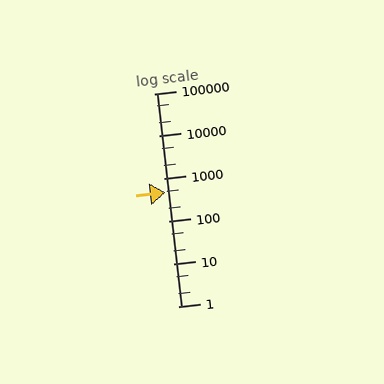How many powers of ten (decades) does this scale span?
The scale spans 5 decades, from 1 to 100000.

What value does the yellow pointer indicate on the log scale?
The pointer indicates approximately 470.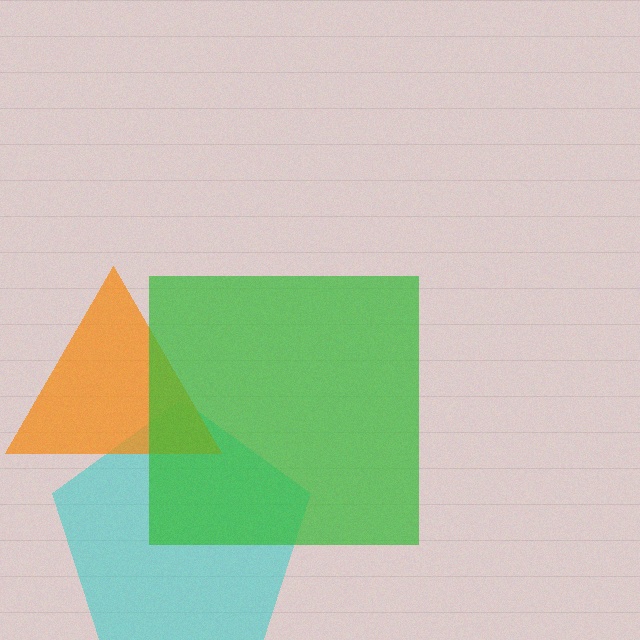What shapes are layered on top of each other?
The layered shapes are: a cyan pentagon, an orange triangle, a green square.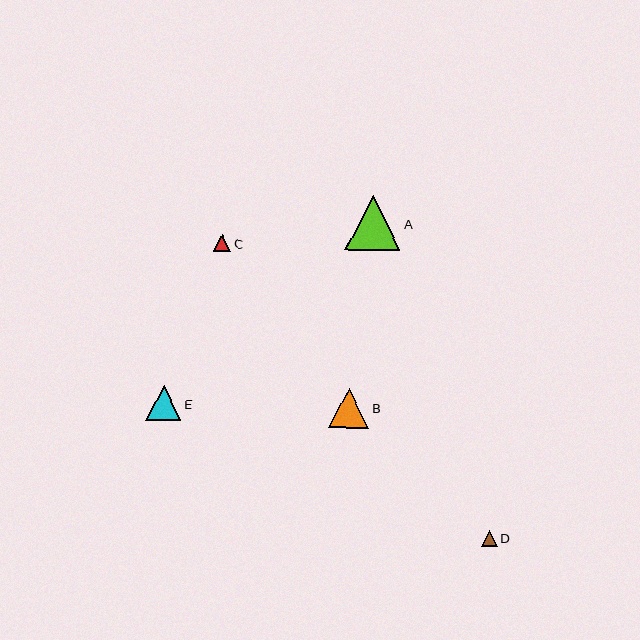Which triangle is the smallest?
Triangle D is the smallest with a size of approximately 16 pixels.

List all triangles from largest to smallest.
From largest to smallest: A, B, E, C, D.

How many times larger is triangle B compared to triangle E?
Triangle B is approximately 1.2 times the size of triangle E.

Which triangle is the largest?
Triangle A is the largest with a size of approximately 55 pixels.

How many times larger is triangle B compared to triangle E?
Triangle B is approximately 1.2 times the size of triangle E.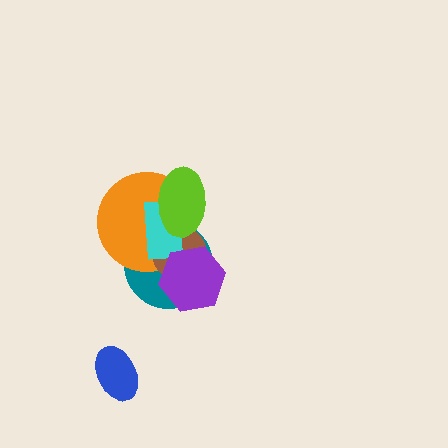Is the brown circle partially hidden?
Yes, it is partially covered by another shape.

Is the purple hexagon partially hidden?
No, no other shape covers it.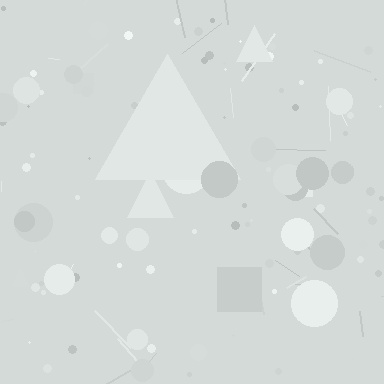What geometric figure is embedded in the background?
A triangle is embedded in the background.